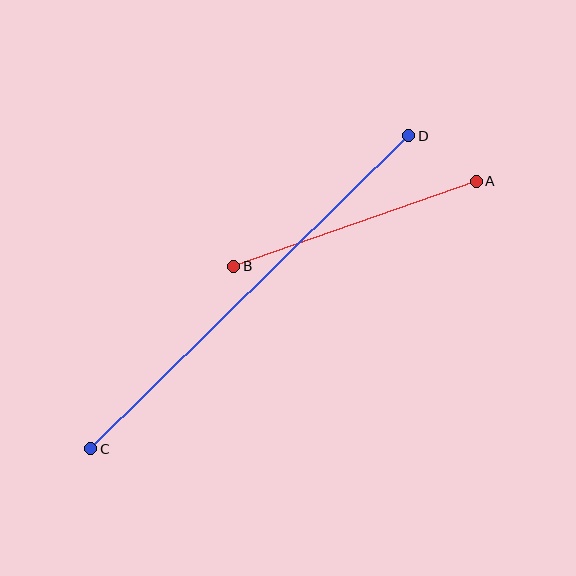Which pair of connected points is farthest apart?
Points C and D are farthest apart.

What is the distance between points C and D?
The distance is approximately 446 pixels.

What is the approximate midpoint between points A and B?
The midpoint is at approximately (355, 224) pixels.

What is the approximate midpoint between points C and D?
The midpoint is at approximately (250, 292) pixels.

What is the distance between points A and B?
The distance is approximately 257 pixels.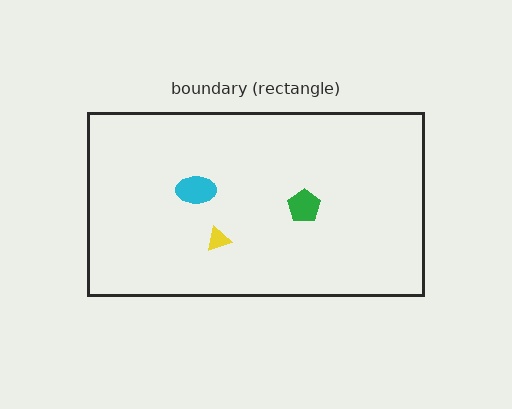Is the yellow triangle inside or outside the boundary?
Inside.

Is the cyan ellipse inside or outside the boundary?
Inside.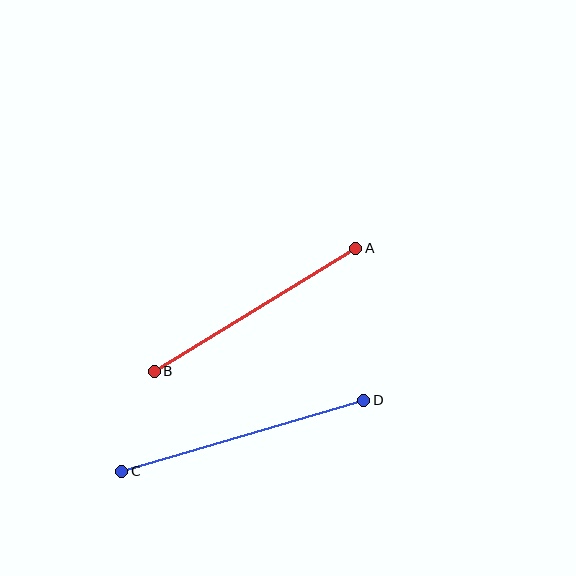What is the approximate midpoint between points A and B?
The midpoint is at approximately (255, 310) pixels.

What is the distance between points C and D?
The distance is approximately 252 pixels.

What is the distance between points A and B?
The distance is approximately 236 pixels.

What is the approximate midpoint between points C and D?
The midpoint is at approximately (243, 436) pixels.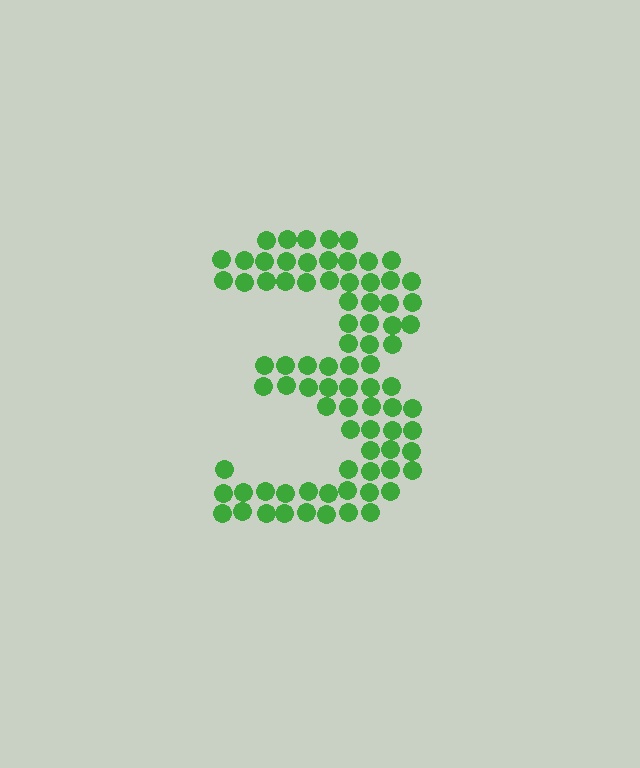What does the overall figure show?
The overall figure shows the digit 3.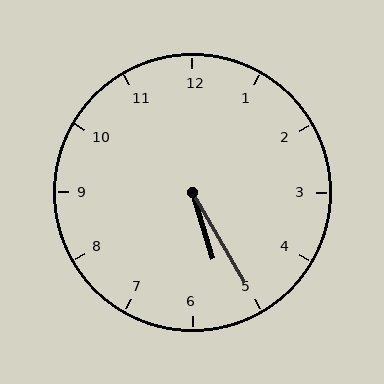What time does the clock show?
5:25.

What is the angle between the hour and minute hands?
Approximately 12 degrees.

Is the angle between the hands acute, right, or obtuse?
It is acute.